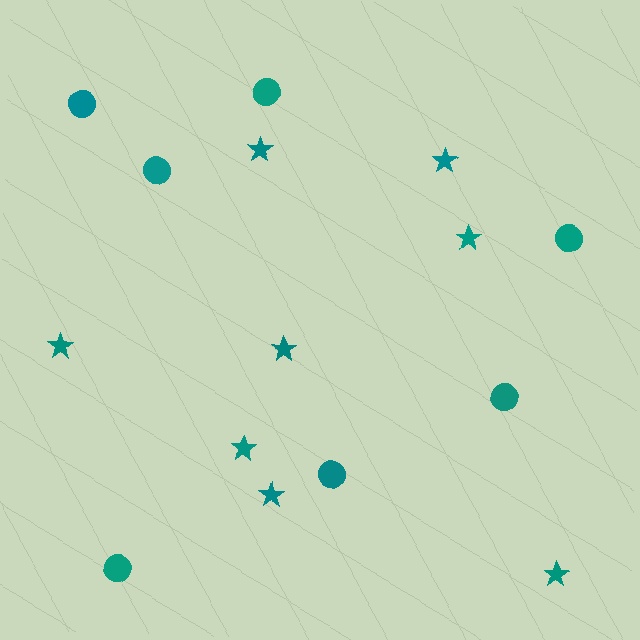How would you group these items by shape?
There are 2 groups: one group of circles (7) and one group of stars (8).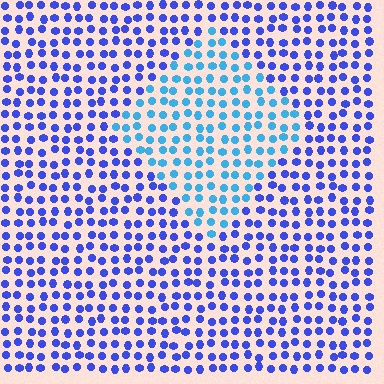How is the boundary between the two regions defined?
The boundary is defined purely by a slight shift in hue (about 36 degrees). Spacing, size, and orientation are identical on both sides.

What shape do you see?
I see a diamond.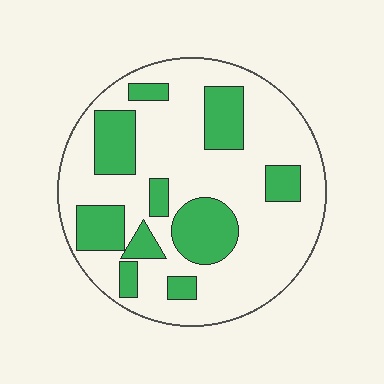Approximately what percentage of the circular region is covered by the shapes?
Approximately 30%.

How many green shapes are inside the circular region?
10.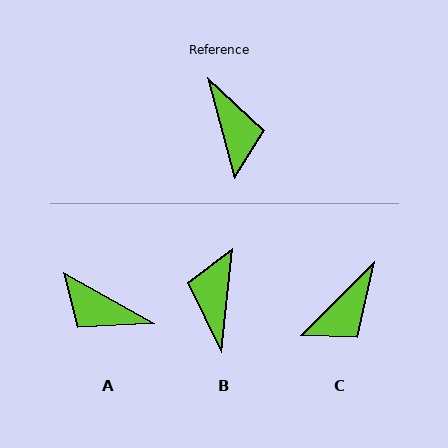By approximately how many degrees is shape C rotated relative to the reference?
Approximately 59 degrees clockwise.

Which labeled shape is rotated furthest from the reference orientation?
B, about 159 degrees away.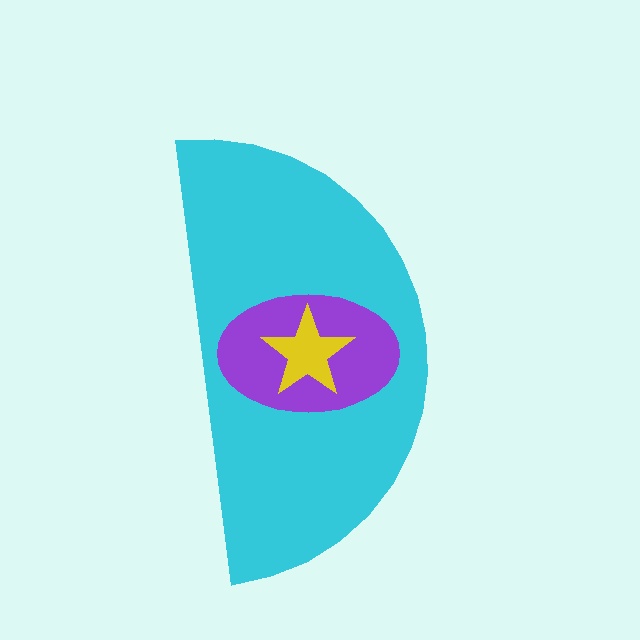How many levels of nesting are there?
3.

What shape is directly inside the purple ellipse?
The yellow star.